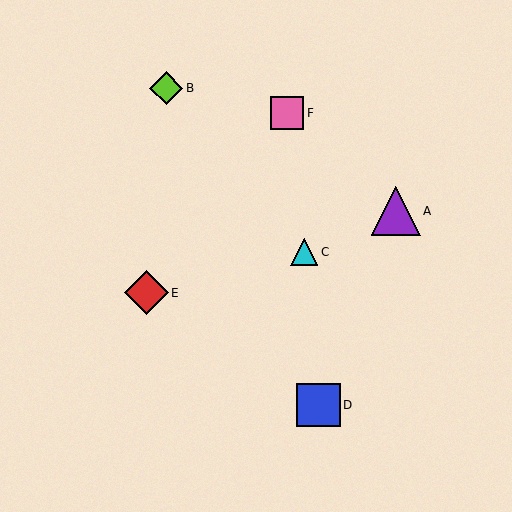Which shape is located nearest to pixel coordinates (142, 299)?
The red diamond (labeled E) at (146, 293) is nearest to that location.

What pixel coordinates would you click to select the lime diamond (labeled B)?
Click at (166, 88) to select the lime diamond B.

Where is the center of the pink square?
The center of the pink square is at (287, 113).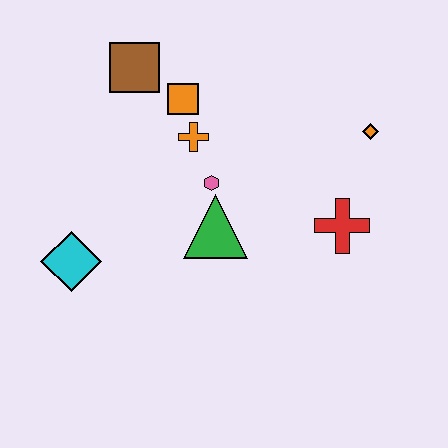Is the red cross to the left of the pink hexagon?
No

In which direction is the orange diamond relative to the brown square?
The orange diamond is to the right of the brown square.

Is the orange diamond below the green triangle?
No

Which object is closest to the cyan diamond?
The green triangle is closest to the cyan diamond.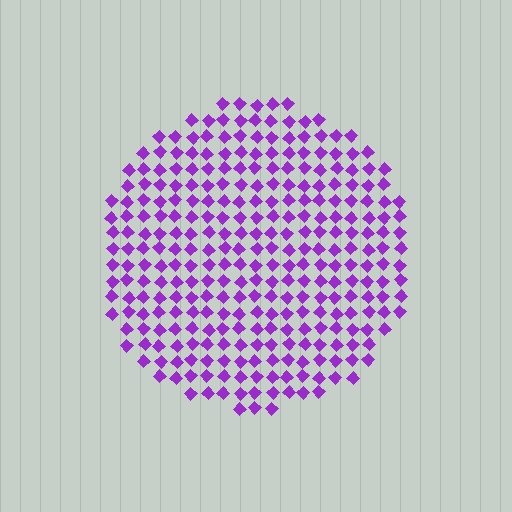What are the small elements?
The small elements are diamonds.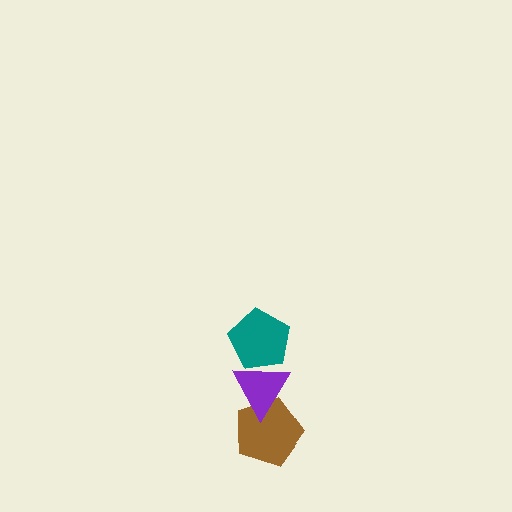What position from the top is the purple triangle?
The purple triangle is 2nd from the top.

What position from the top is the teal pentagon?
The teal pentagon is 1st from the top.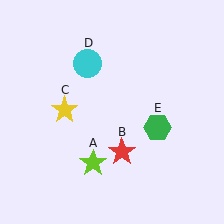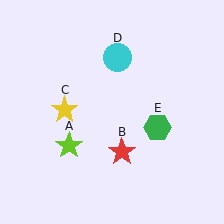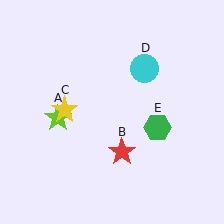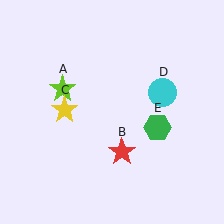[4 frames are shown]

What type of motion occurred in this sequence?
The lime star (object A), cyan circle (object D) rotated clockwise around the center of the scene.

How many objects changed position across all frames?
2 objects changed position: lime star (object A), cyan circle (object D).